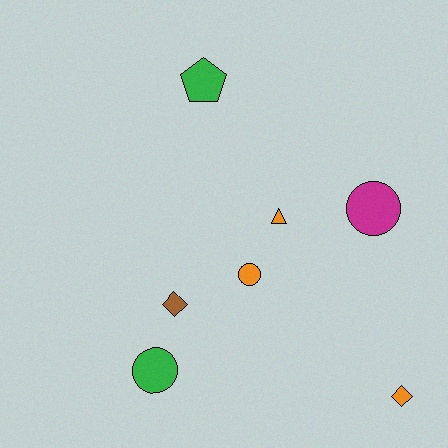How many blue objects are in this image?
There are no blue objects.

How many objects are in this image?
There are 7 objects.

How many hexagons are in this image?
There are no hexagons.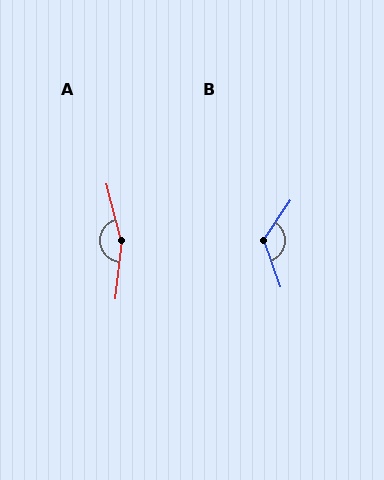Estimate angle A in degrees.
Approximately 159 degrees.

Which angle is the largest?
A, at approximately 159 degrees.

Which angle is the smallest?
B, at approximately 126 degrees.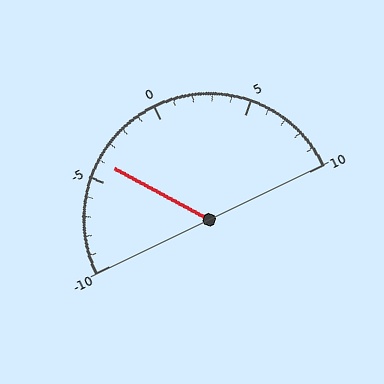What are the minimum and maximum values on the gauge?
The gauge ranges from -10 to 10.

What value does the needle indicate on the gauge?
The needle indicates approximately -4.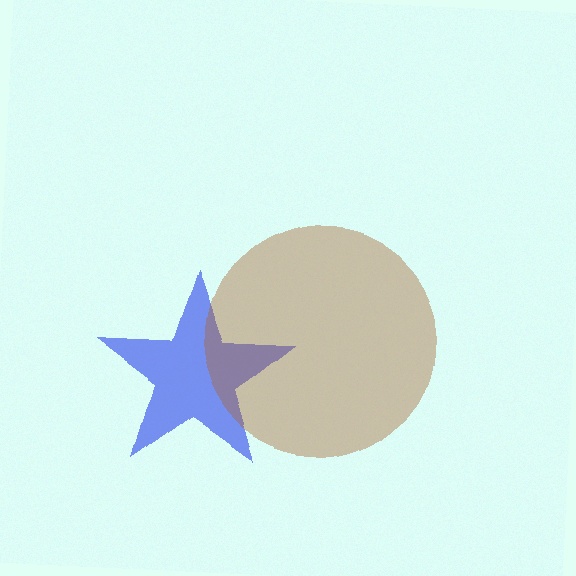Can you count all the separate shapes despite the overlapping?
Yes, there are 2 separate shapes.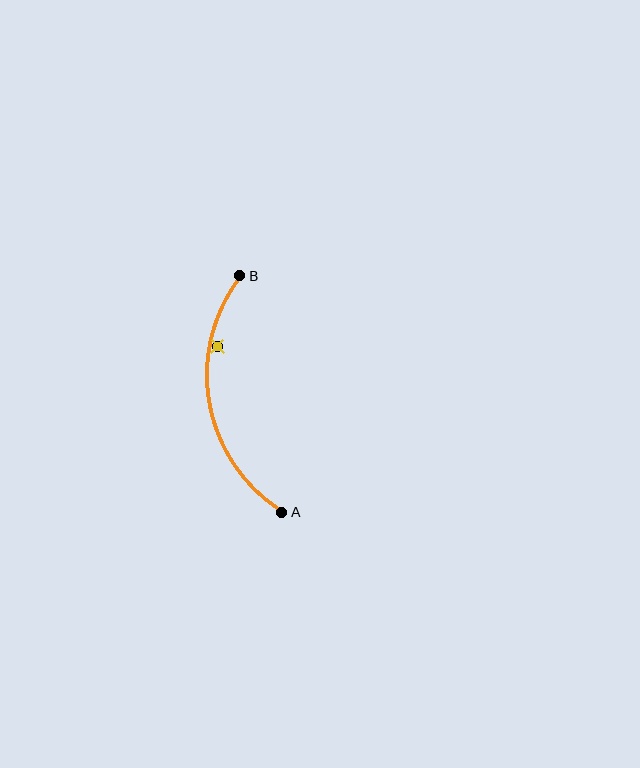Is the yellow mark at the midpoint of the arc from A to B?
No — the yellow mark does not lie on the arc at all. It sits slightly inside the curve.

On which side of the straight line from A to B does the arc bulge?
The arc bulges to the left of the straight line connecting A and B.